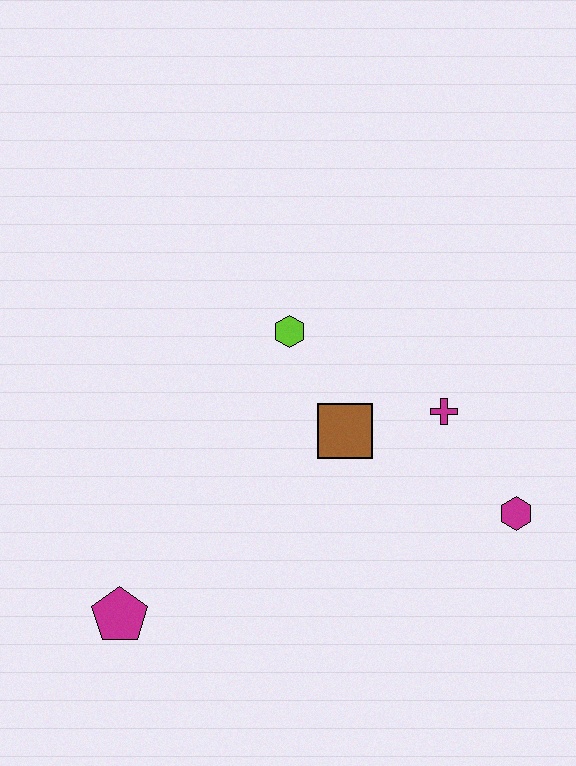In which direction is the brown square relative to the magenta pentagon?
The brown square is to the right of the magenta pentagon.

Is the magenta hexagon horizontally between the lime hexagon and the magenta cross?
No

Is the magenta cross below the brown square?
No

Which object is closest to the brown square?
The magenta cross is closest to the brown square.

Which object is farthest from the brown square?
The magenta pentagon is farthest from the brown square.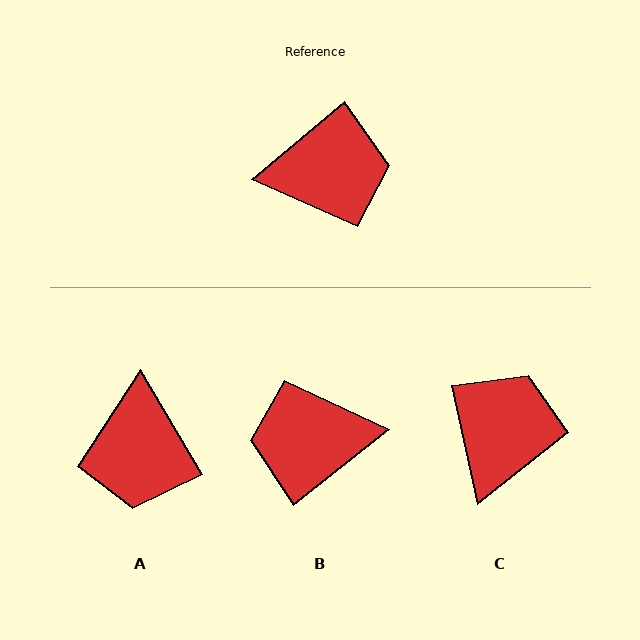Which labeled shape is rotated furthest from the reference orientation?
B, about 179 degrees away.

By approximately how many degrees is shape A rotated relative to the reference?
Approximately 99 degrees clockwise.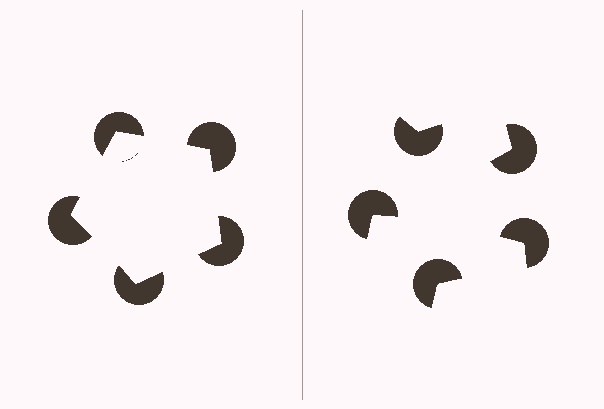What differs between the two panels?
The pac-man discs are positioned identically on both sides; only the wedge orientations differ. On the left they align to a pentagon; on the right they are misaligned.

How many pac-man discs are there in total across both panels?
10 — 5 on each side.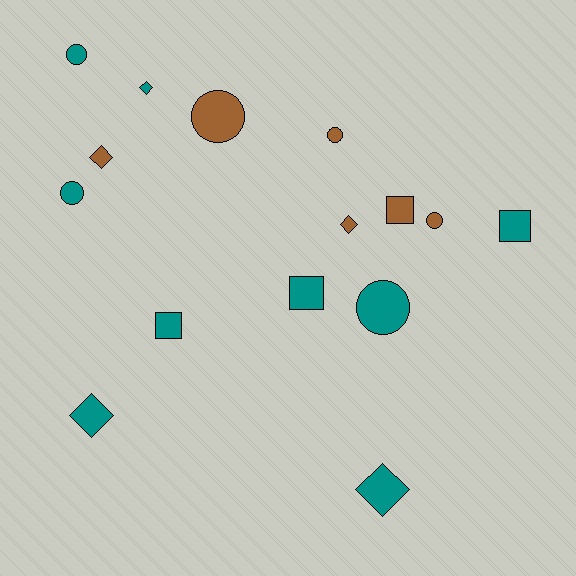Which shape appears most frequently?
Circle, with 6 objects.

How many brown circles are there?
There are 3 brown circles.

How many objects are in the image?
There are 15 objects.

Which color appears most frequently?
Teal, with 9 objects.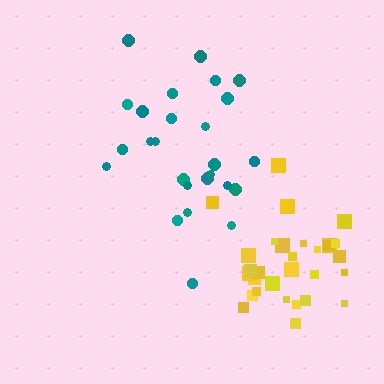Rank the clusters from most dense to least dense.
yellow, teal.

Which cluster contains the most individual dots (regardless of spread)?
Yellow (31).